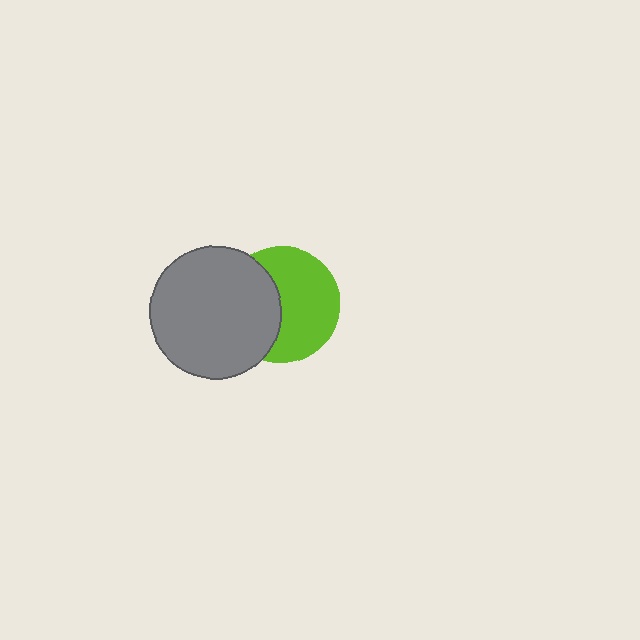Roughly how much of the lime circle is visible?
About half of it is visible (roughly 59%).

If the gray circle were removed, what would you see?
You would see the complete lime circle.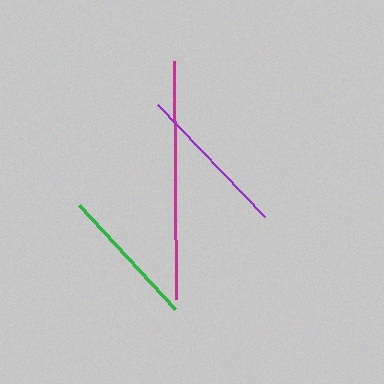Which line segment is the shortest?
The green line is the shortest at approximately 141 pixels.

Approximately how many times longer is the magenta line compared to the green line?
The magenta line is approximately 1.7 times the length of the green line.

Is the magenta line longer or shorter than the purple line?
The magenta line is longer than the purple line.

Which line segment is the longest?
The magenta line is the longest at approximately 238 pixels.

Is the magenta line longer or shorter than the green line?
The magenta line is longer than the green line.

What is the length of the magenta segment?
The magenta segment is approximately 238 pixels long.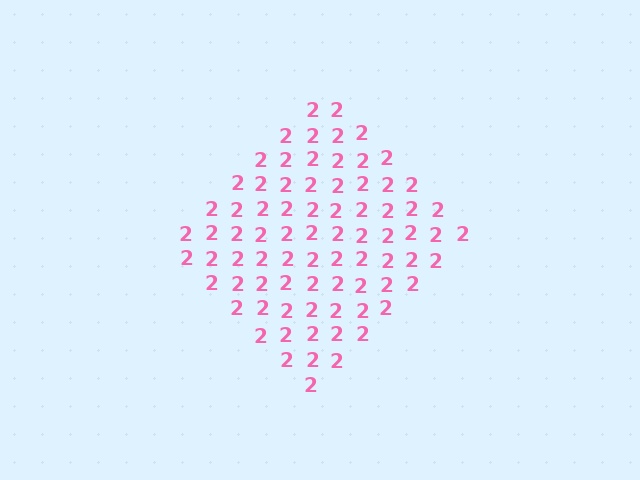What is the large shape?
The large shape is a diamond.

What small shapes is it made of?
It is made of small digit 2's.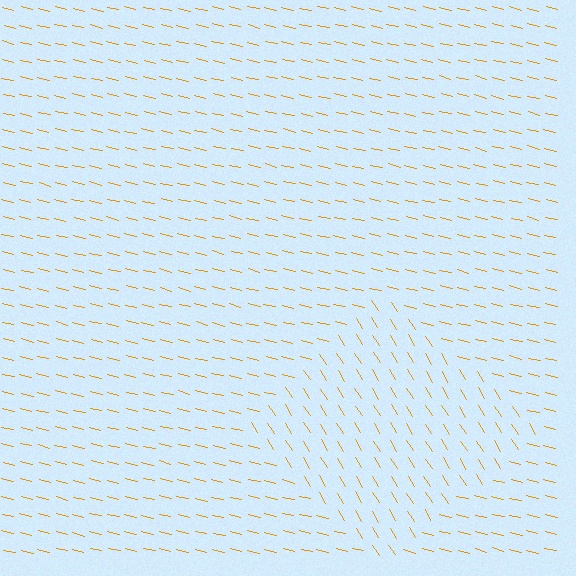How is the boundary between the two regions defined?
The boundary is defined purely by a change in line orientation (approximately 45 degrees difference). All lines are the same color and thickness.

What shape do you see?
I see a diamond.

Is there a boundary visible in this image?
Yes, there is a texture boundary formed by a change in line orientation.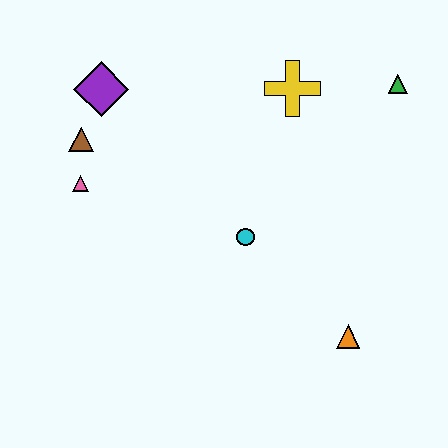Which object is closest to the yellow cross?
The green triangle is closest to the yellow cross.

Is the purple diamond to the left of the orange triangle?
Yes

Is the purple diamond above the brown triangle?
Yes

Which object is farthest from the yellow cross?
The orange triangle is farthest from the yellow cross.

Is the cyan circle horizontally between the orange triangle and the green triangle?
No